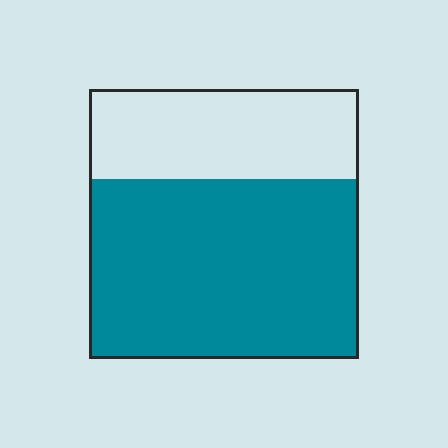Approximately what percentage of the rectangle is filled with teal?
Approximately 65%.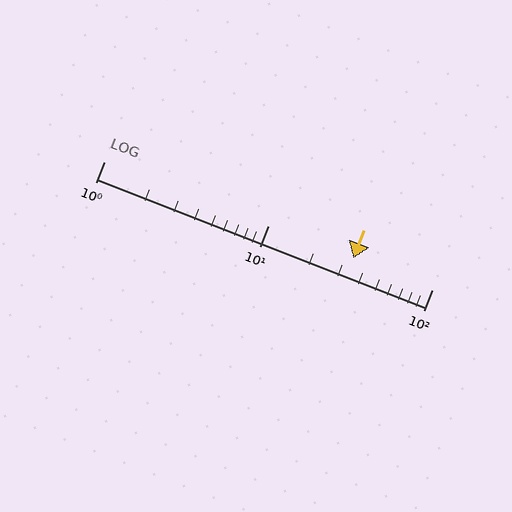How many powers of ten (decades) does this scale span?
The scale spans 2 decades, from 1 to 100.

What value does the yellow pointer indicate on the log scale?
The pointer indicates approximately 33.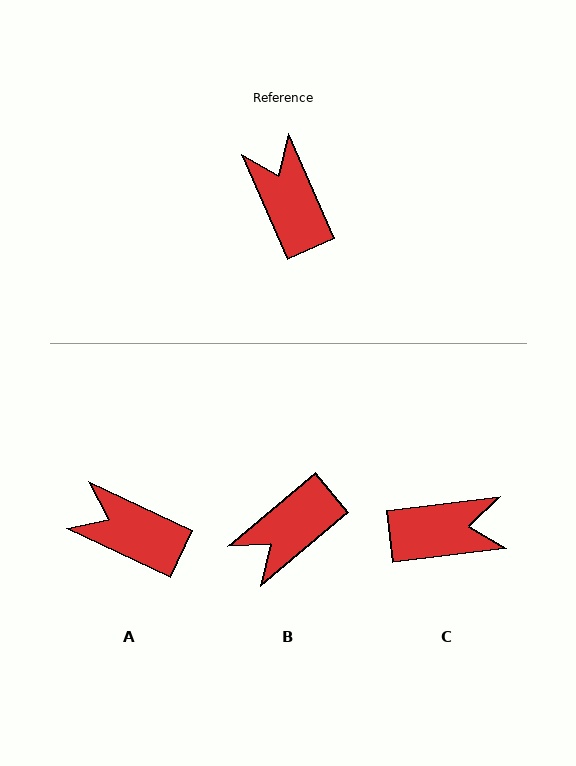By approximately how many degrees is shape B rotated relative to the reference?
Approximately 106 degrees counter-clockwise.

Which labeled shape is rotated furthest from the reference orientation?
C, about 107 degrees away.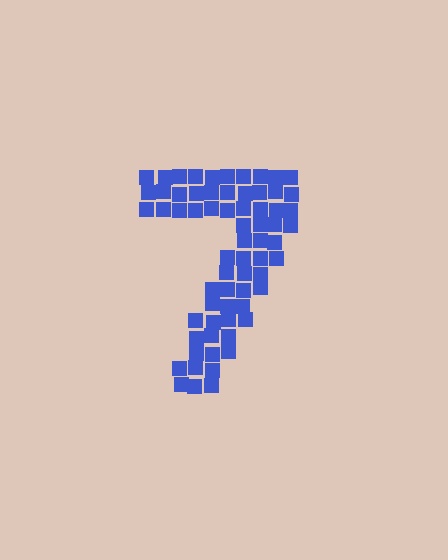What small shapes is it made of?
It is made of small squares.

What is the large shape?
The large shape is the digit 7.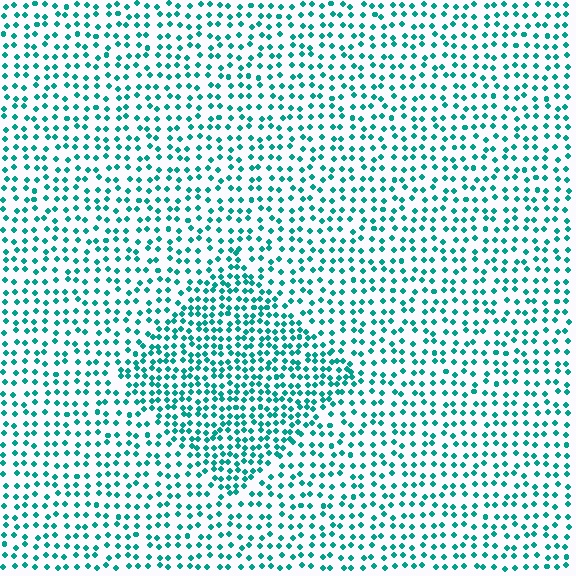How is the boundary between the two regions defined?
The boundary is defined by a change in element density (approximately 1.7x ratio). All elements are the same color, size, and shape.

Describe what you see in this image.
The image contains small teal elements arranged at two different densities. A diamond-shaped region is visible where the elements are more densely packed than the surrounding area.